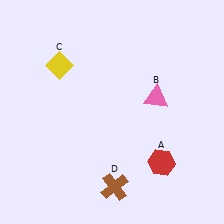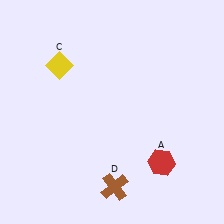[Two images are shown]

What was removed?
The pink triangle (B) was removed in Image 2.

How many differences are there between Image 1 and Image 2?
There is 1 difference between the two images.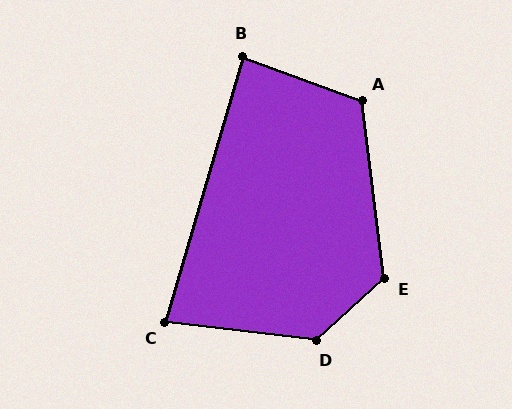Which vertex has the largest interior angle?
D, at approximately 131 degrees.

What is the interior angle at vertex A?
Approximately 118 degrees (obtuse).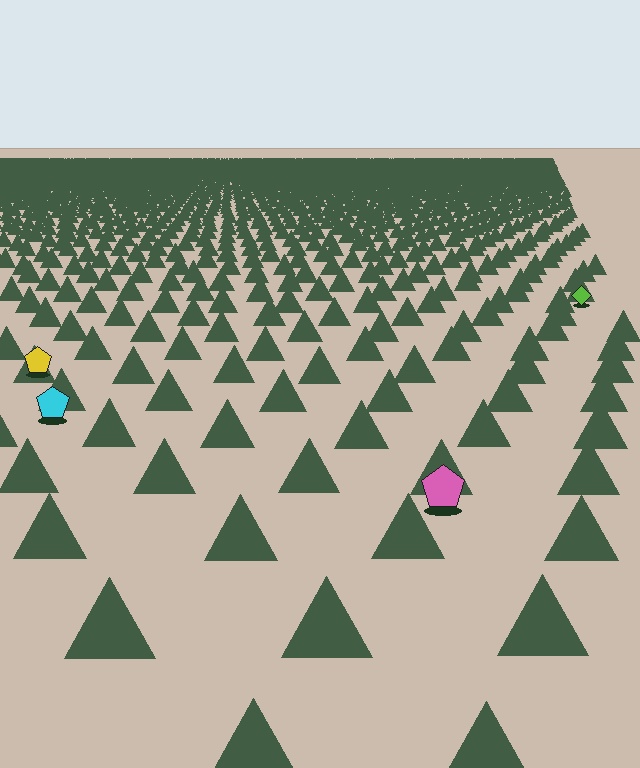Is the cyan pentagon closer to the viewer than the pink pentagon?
No. The pink pentagon is closer — you can tell from the texture gradient: the ground texture is coarser near it.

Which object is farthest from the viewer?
The lime diamond is farthest from the viewer. It appears smaller and the ground texture around it is denser.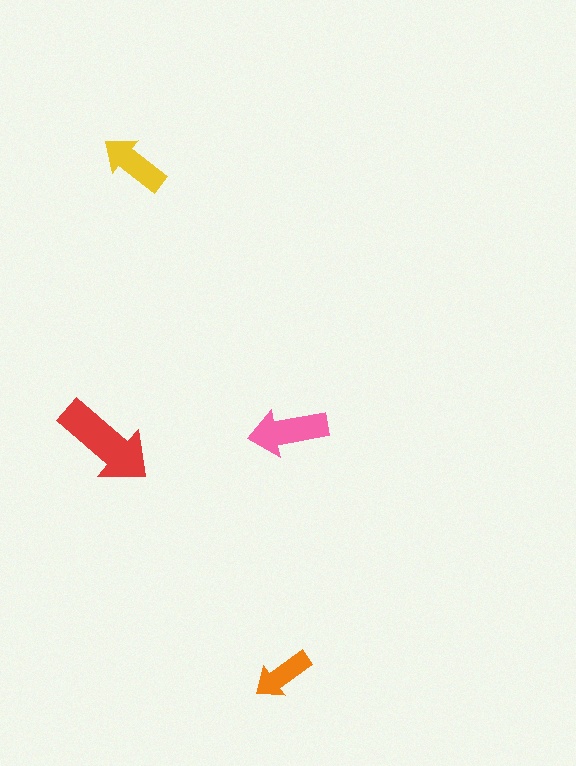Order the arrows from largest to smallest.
the red one, the pink one, the yellow one, the orange one.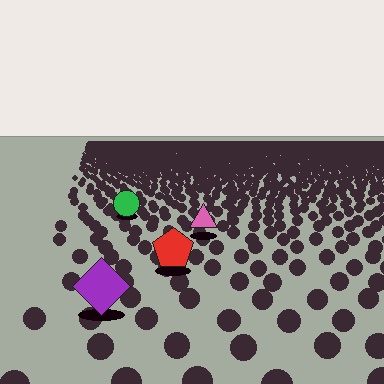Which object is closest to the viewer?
The purple diamond is closest. The texture marks near it are larger and more spread out.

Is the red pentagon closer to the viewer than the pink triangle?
Yes. The red pentagon is closer — you can tell from the texture gradient: the ground texture is coarser near it.